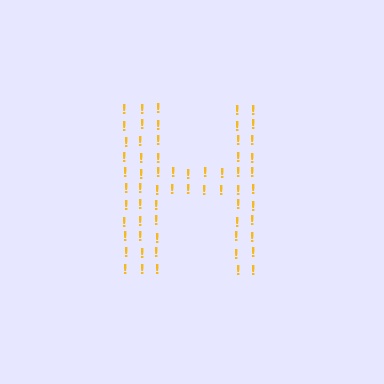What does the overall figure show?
The overall figure shows the letter H.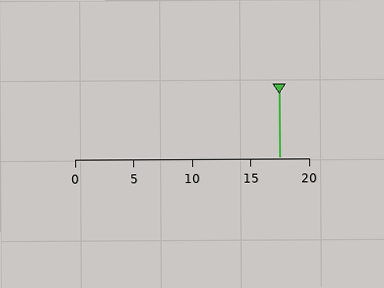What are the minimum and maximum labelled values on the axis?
The axis runs from 0 to 20.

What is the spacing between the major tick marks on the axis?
The major ticks are spaced 5 apart.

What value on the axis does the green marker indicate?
The marker indicates approximately 17.5.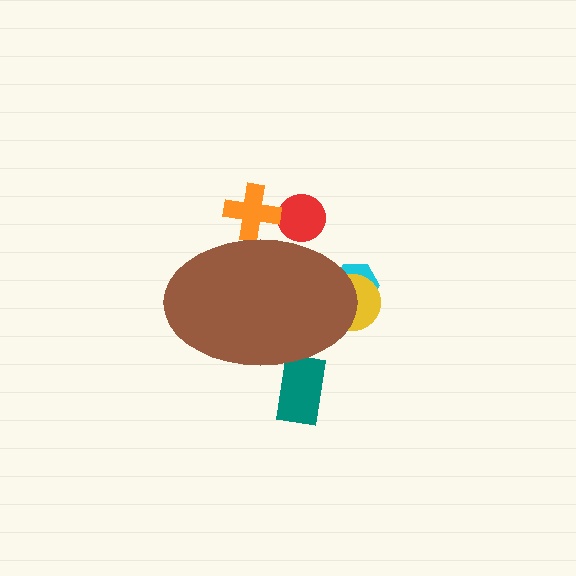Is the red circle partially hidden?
Yes, the red circle is partially hidden behind the brown ellipse.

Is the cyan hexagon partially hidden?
Yes, the cyan hexagon is partially hidden behind the brown ellipse.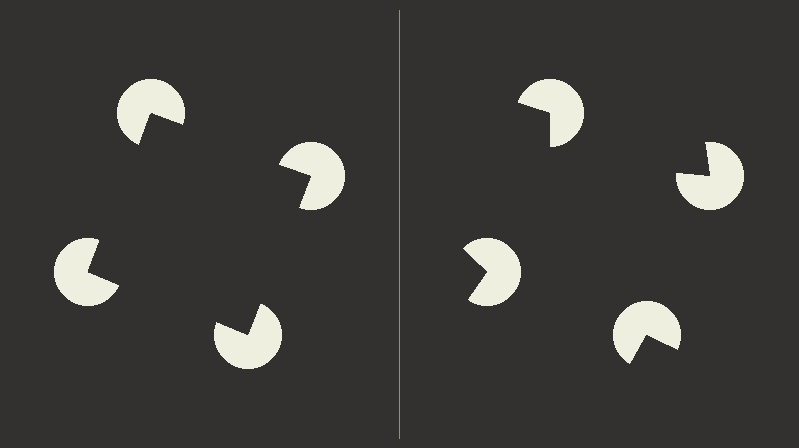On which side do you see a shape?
An illusory square appears on the left side. On the right side the wedge cuts are rotated, so no coherent shape forms.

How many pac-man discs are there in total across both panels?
8 — 4 on each side.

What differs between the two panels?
The pac-man discs are positioned identically on both sides; only the wedge orientations differ. On the left they align to a square; on the right they are misaligned.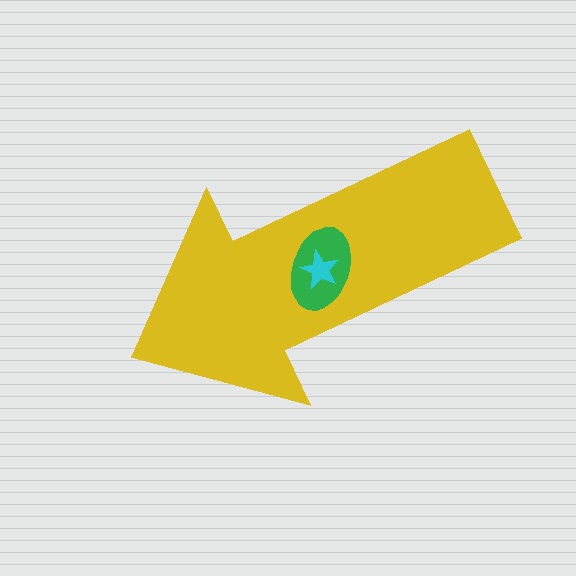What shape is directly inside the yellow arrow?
The green ellipse.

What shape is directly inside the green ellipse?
The cyan star.